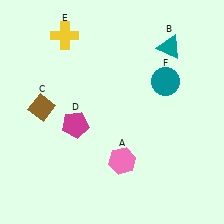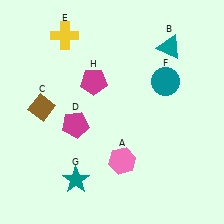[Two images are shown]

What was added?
A teal star (G), a magenta pentagon (H) were added in Image 2.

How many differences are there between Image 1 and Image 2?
There are 2 differences between the two images.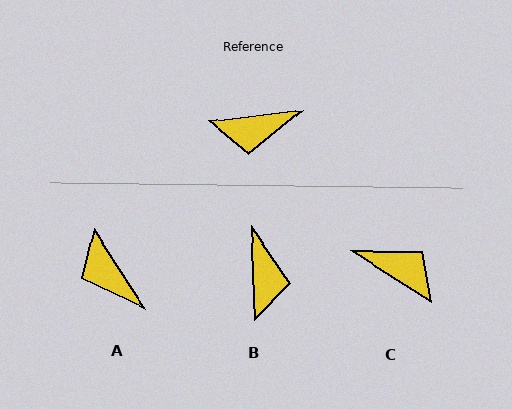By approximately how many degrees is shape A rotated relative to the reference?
Approximately 64 degrees clockwise.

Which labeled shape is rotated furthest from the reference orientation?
C, about 140 degrees away.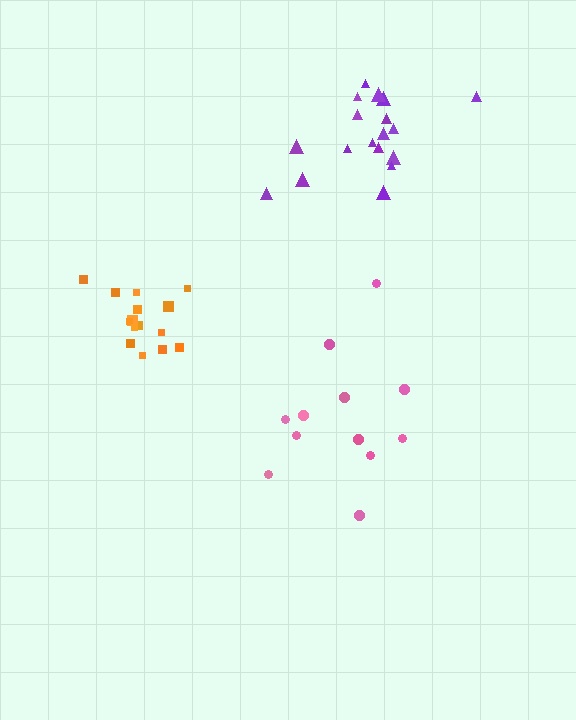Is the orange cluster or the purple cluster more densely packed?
Orange.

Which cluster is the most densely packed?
Orange.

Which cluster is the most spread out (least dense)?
Pink.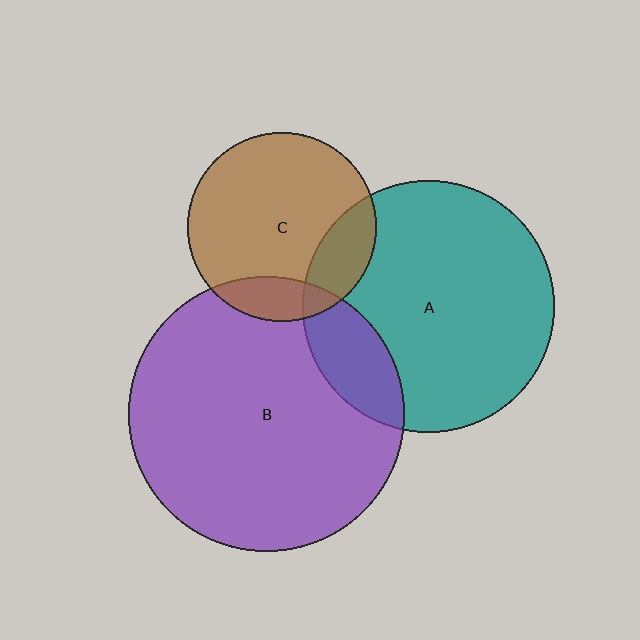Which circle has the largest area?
Circle B (purple).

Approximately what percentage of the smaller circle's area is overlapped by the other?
Approximately 20%.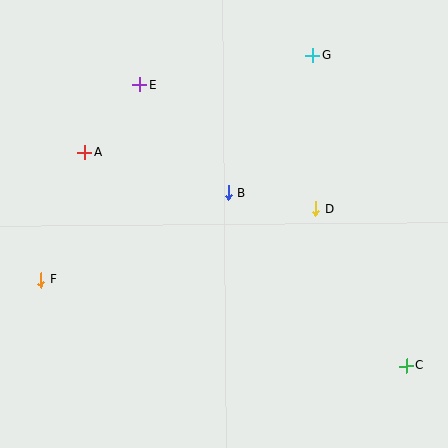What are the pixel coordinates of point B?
Point B is at (228, 193).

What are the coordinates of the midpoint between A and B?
The midpoint between A and B is at (157, 173).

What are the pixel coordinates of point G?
Point G is at (313, 56).